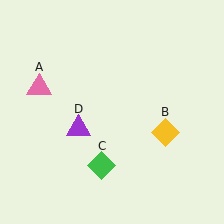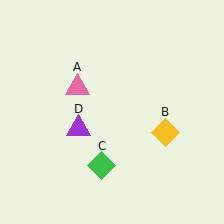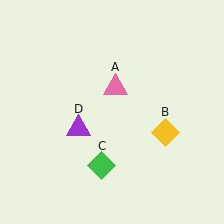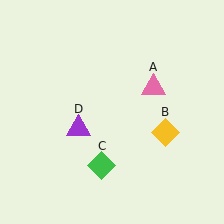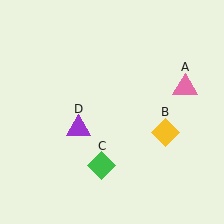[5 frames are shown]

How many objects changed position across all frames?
1 object changed position: pink triangle (object A).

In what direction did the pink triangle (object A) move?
The pink triangle (object A) moved right.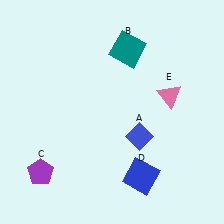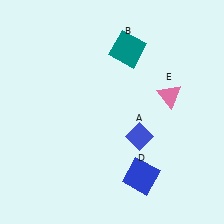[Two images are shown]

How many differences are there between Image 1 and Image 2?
There is 1 difference between the two images.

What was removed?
The purple pentagon (C) was removed in Image 2.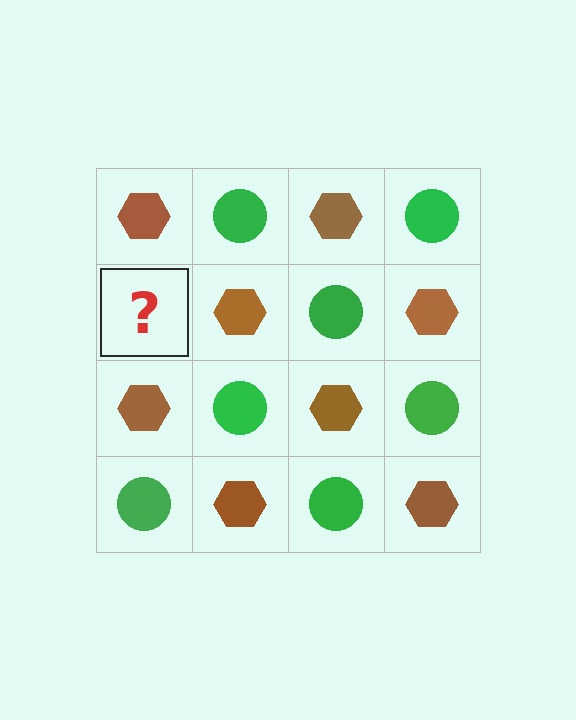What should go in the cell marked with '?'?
The missing cell should contain a green circle.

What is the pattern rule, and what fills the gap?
The rule is that it alternates brown hexagon and green circle in a checkerboard pattern. The gap should be filled with a green circle.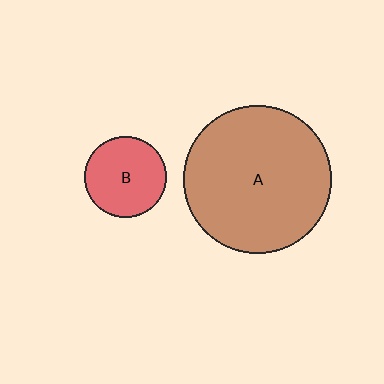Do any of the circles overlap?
No, none of the circles overlap.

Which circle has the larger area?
Circle A (brown).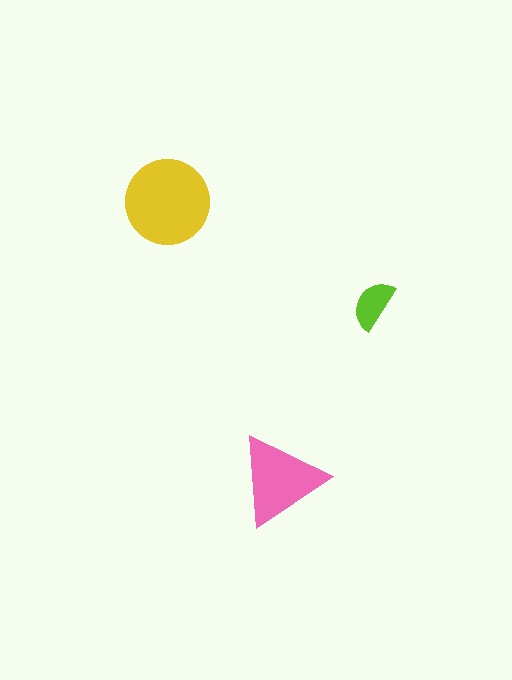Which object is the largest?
The yellow circle.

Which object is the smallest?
The lime semicircle.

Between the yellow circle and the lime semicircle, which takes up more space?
The yellow circle.